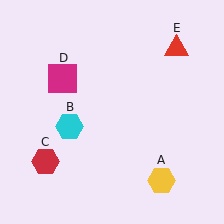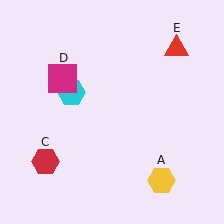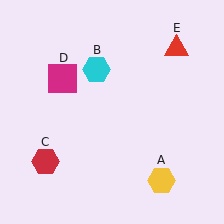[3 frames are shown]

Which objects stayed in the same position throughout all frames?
Yellow hexagon (object A) and red hexagon (object C) and magenta square (object D) and red triangle (object E) remained stationary.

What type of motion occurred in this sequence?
The cyan hexagon (object B) rotated clockwise around the center of the scene.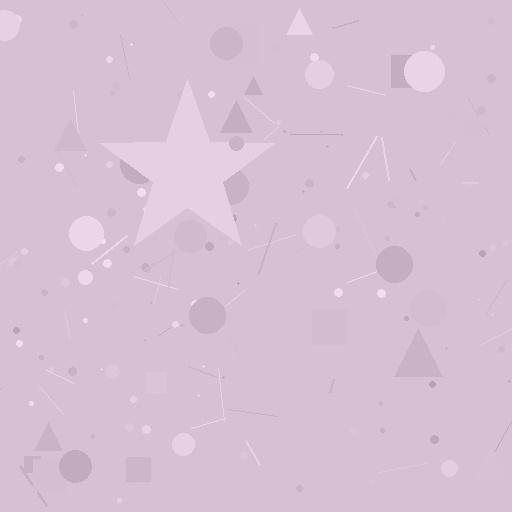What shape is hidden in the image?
A star is hidden in the image.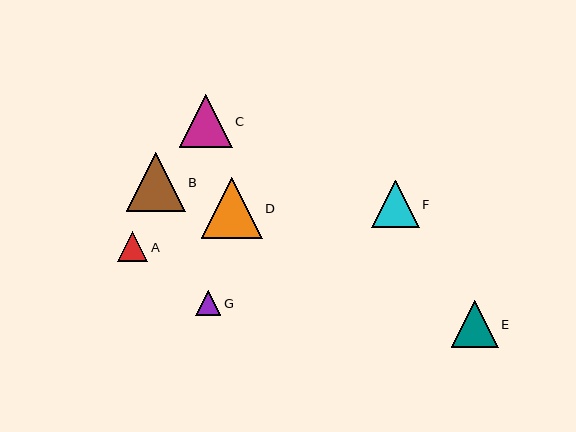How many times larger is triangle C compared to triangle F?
Triangle C is approximately 1.1 times the size of triangle F.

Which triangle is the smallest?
Triangle G is the smallest with a size of approximately 25 pixels.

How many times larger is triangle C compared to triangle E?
Triangle C is approximately 1.1 times the size of triangle E.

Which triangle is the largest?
Triangle D is the largest with a size of approximately 60 pixels.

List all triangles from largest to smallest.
From largest to smallest: D, B, C, F, E, A, G.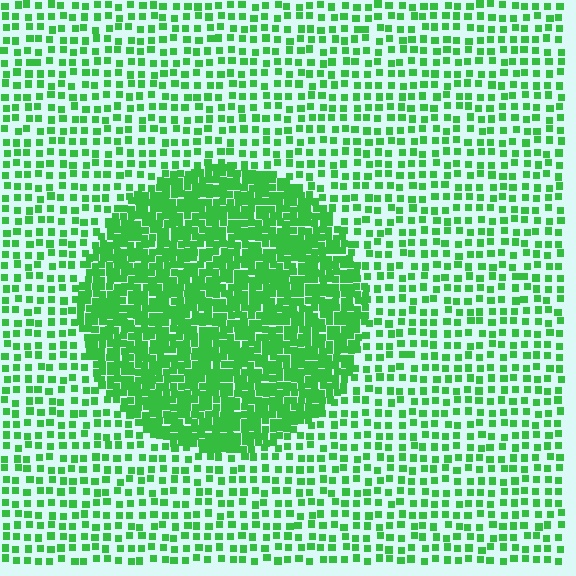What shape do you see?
I see a circle.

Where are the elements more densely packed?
The elements are more densely packed inside the circle boundary.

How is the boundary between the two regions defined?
The boundary is defined by a change in element density (approximately 2.5x ratio). All elements are the same color, size, and shape.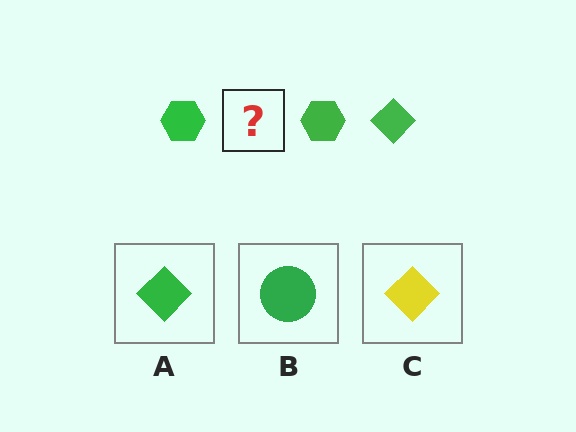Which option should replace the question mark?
Option A.